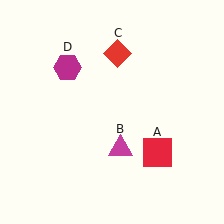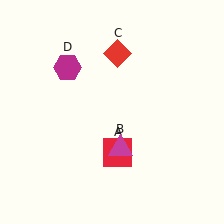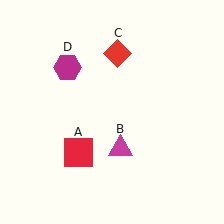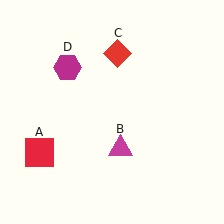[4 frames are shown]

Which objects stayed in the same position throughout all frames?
Magenta triangle (object B) and red diamond (object C) and magenta hexagon (object D) remained stationary.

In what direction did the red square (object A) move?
The red square (object A) moved left.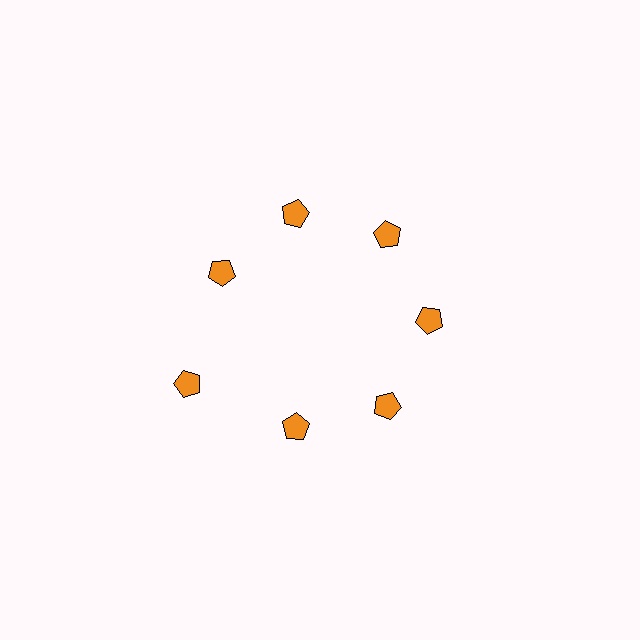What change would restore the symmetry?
The symmetry would be restored by moving it inward, back onto the ring so that all 7 pentagons sit at equal angles and equal distance from the center.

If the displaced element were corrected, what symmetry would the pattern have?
It would have 7-fold rotational symmetry — the pattern would map onto itself every 51 degrees.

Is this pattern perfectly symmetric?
No. The 7 orange pentagons are arranged in a ring, but one element near the 8 o'clock position is pushed outward from the center, breaking the 7-fold rotational symmetry.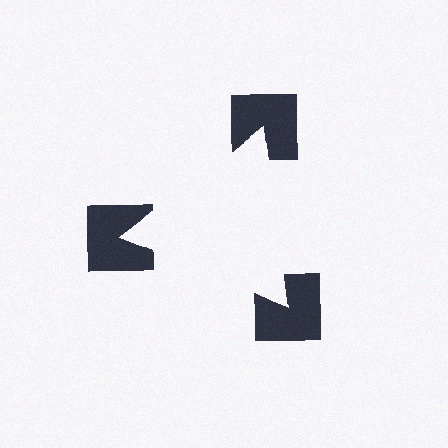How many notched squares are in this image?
There are 3 — one at each vertex of the illusory triangle.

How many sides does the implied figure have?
3 sides.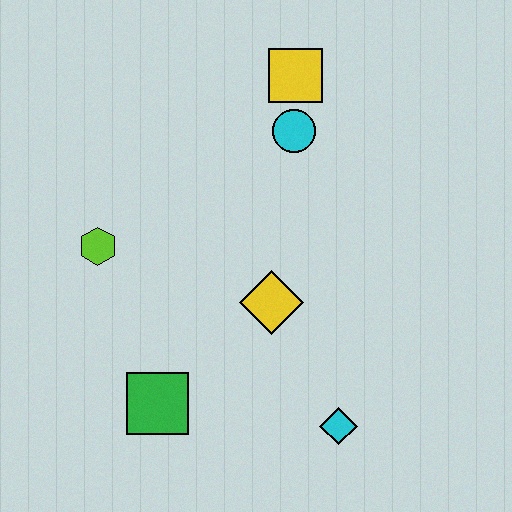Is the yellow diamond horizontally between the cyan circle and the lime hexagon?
Yes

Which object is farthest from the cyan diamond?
The yellow square is farthest from the cyan diamond.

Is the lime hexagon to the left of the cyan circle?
Yes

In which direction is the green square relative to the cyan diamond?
The green square is to the left of the cyan diamond.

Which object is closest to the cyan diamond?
The yellow diamond is closest to the cyan diamond.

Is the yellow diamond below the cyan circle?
Yes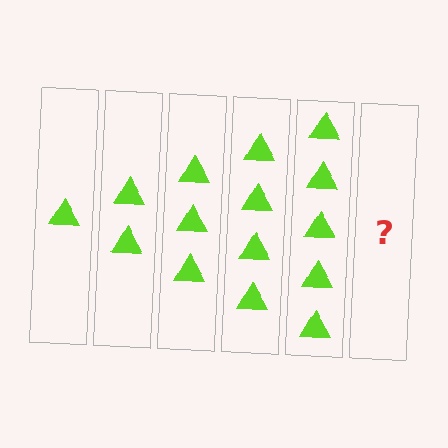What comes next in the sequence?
The next element should be 6 triangles.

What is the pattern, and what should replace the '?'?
The pattern is that each step adds one more triangle. The '?' should be 6 triangles.